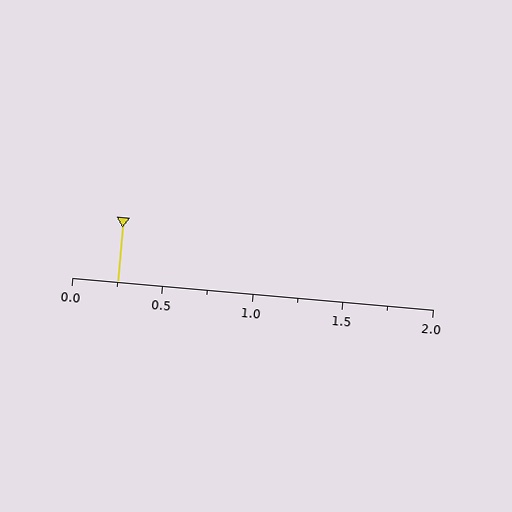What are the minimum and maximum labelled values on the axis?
The axis runs from 0.0 to 2.0.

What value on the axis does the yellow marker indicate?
The marker indicates approximately 0.25.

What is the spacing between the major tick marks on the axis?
The major ticks are spaced 0.5 apart.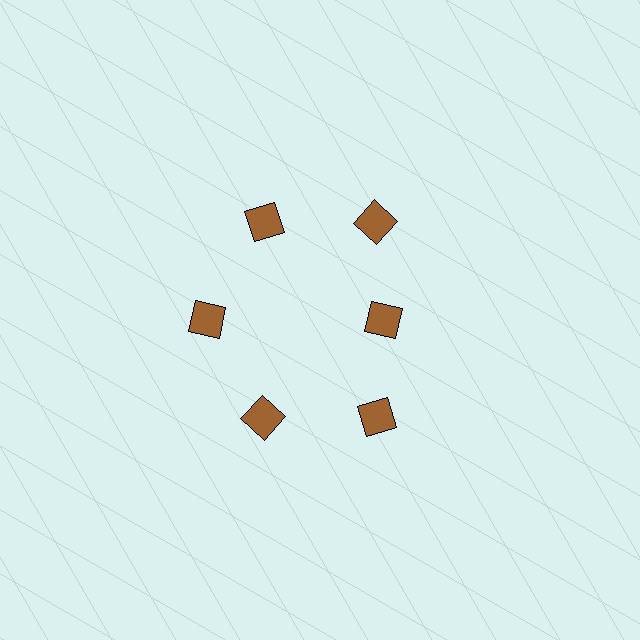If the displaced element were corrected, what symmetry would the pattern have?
It would have 6-fold rotational symmetry — the pattern would map onto itself every 60 degrees.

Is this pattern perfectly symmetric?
No. The 6 brown diamonds are arranged in a ring, but one element near the 3 o'clock position is pulled inward toward the center, breaking the 6-fold rotational symmetry.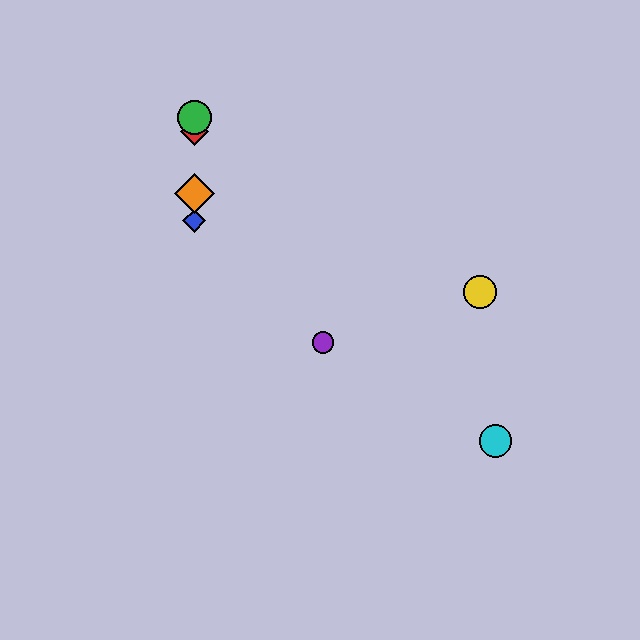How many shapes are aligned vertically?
4 shapes (the red diamond, the blue diamond, the green circle, the orange diamond) are aligned vertically.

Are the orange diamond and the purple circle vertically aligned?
No, the orange diamond is at x≈194 and the purple circle is at x≈323.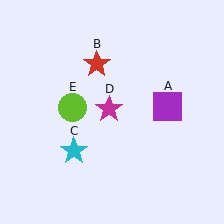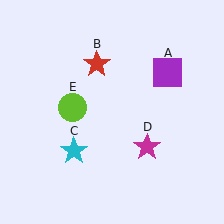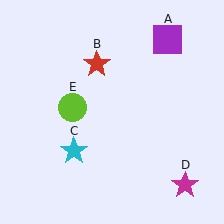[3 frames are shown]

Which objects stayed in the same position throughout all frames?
Red star (object B) and cyan star (object C) and lime circle (object E) remained stationary.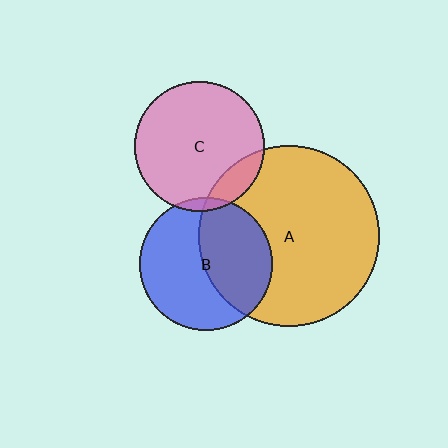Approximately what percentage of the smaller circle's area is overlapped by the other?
Approximately 5%.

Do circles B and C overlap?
Yes.